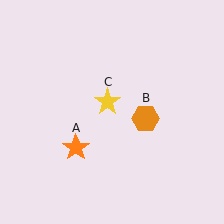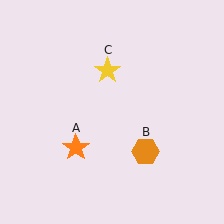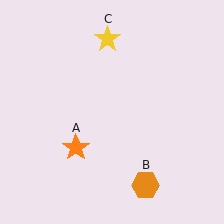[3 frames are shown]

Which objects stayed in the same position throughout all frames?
Orange star (object A) remained stationary.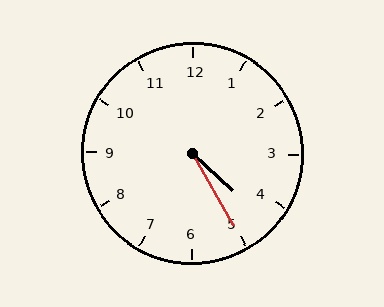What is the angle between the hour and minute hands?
Approximately 18 degrees.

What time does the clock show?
4:25.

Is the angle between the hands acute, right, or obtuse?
It is acute.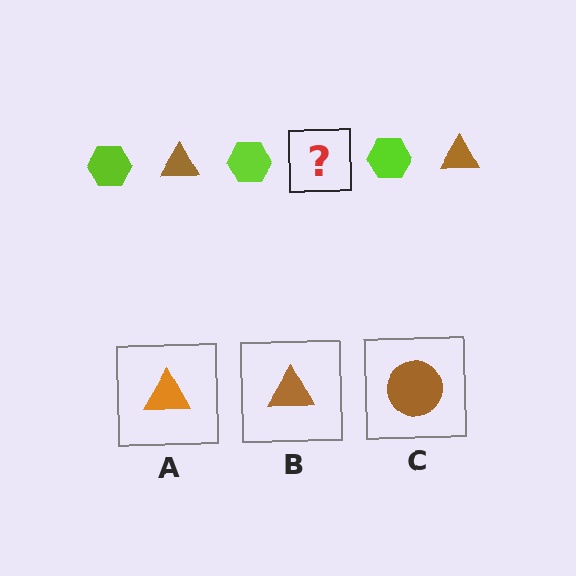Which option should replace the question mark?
Option B.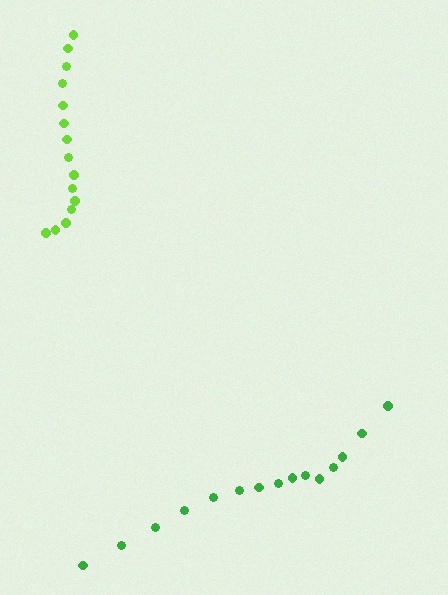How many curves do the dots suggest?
There are 2 distinct paths.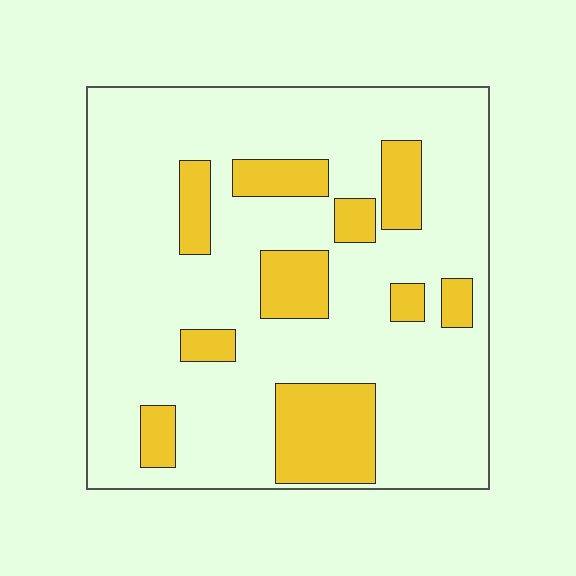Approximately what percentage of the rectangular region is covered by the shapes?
Approximately 20%.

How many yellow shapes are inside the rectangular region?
10.